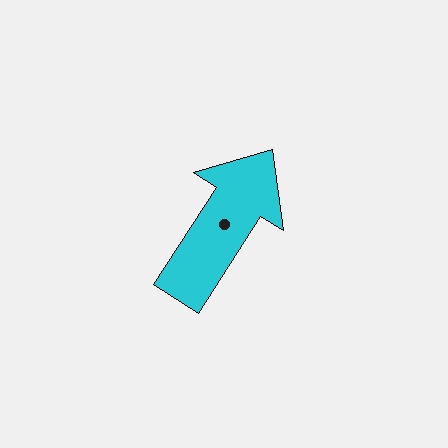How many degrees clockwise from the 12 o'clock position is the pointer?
Approximately 33 degrees.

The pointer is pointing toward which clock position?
Roughly 1 o'clock.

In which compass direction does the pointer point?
Northeast.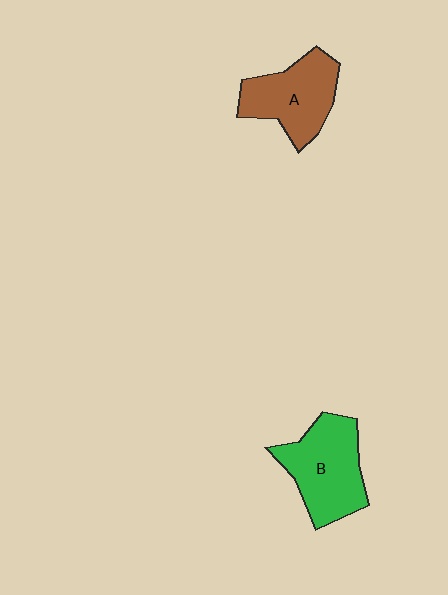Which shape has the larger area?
Shape B (green).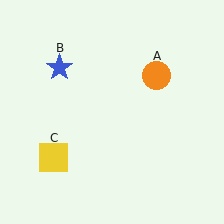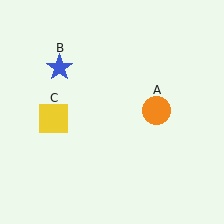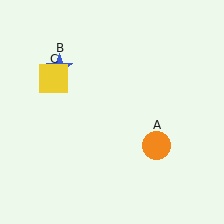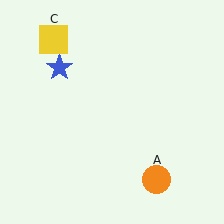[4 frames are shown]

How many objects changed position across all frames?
2 objects changed position: orange circle (object A), yellow square (object C).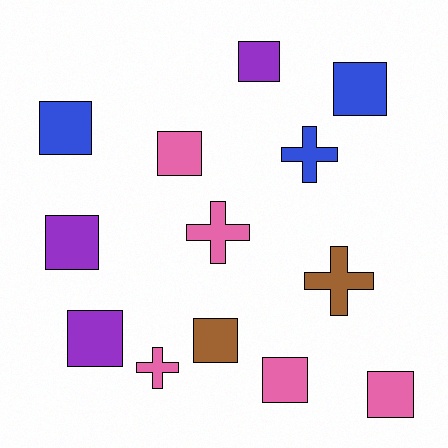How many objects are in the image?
There are 13 objects.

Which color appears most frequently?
Pink, with 5 objects.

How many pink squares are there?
There are 3 pink squares.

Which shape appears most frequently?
Square, with 9 objects.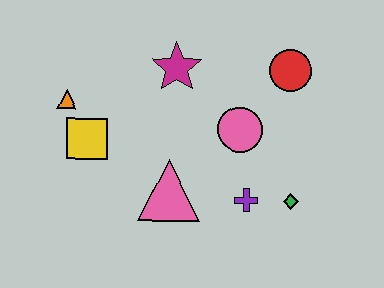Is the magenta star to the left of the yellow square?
No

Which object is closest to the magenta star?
The pink circle is closest to the magenta star.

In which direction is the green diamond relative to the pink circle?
The green diamond is below the pink circle.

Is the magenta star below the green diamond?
No